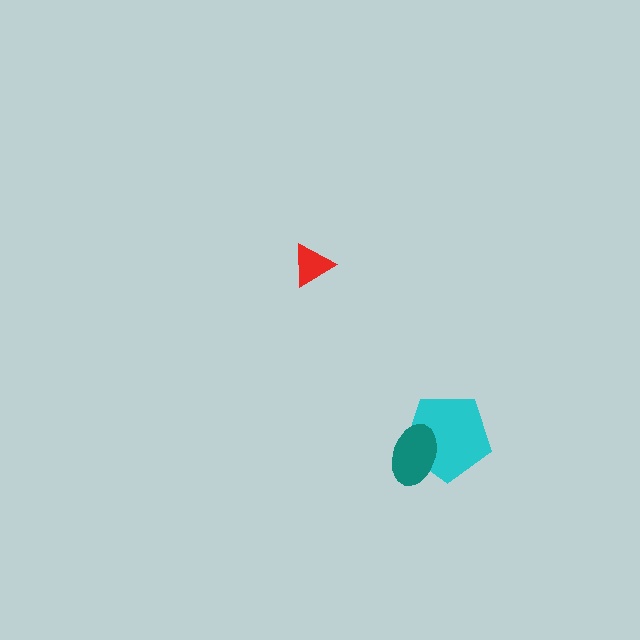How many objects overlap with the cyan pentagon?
1 object overlaps with the cyan pentagon.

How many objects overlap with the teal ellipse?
1 object overlaps with the teal ellipse.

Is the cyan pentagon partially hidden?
Yes, it is partially covered by another shape.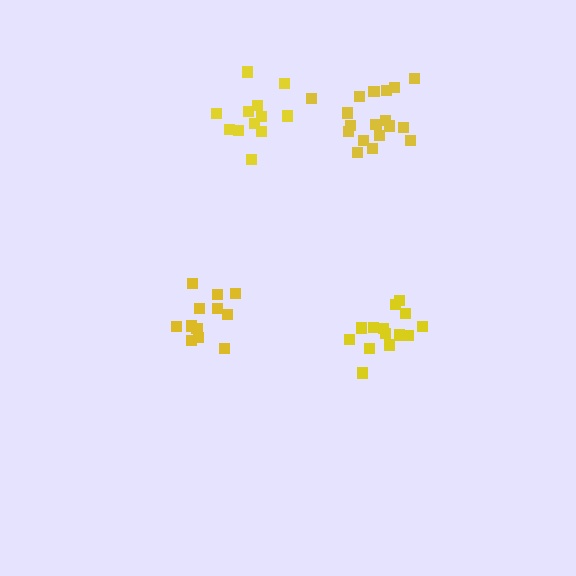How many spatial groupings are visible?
There are 4 spatial groupings.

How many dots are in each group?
Group 1: 12 dots, Group 2: 18 dots, Group 3: 12 dots, Group 4: 14 dots (56 total).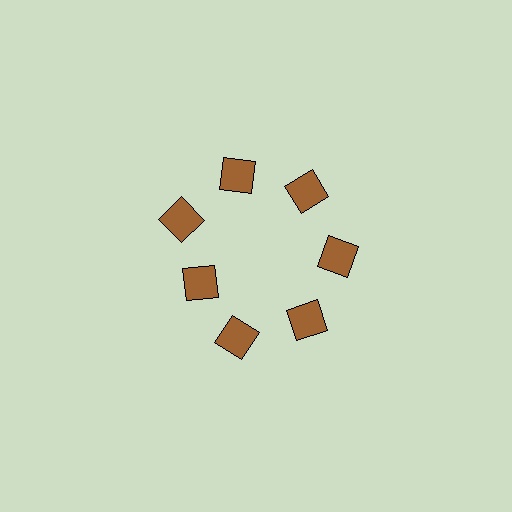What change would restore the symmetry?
The symmetry would be restored by moving it outward, back onto the ring so that all 7 squares sit at equal angles and equal distance from the center.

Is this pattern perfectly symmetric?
No. The 7 brown squares are arranged in a ring, but one element near the 8 o'clock position is pulled inward toward the center, breaking the 7-fold rotational symmetry.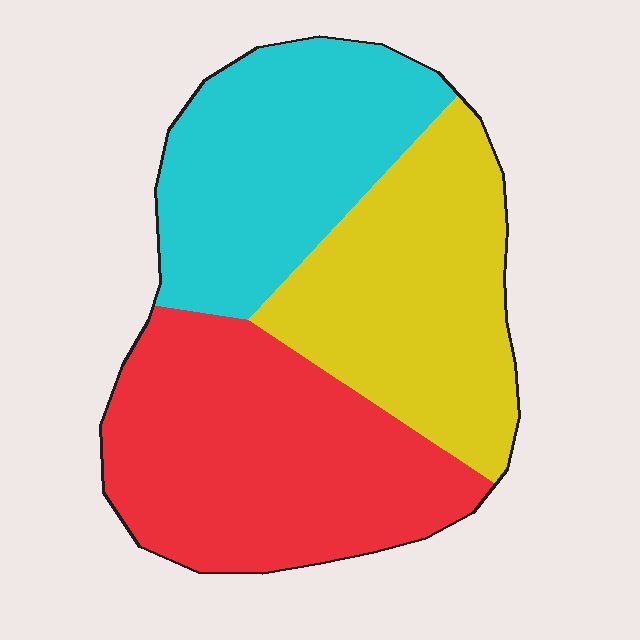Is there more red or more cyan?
Red.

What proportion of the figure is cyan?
Cyan takes up between a sixth and a third of the figure.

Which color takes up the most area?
Red, at roughly 40%.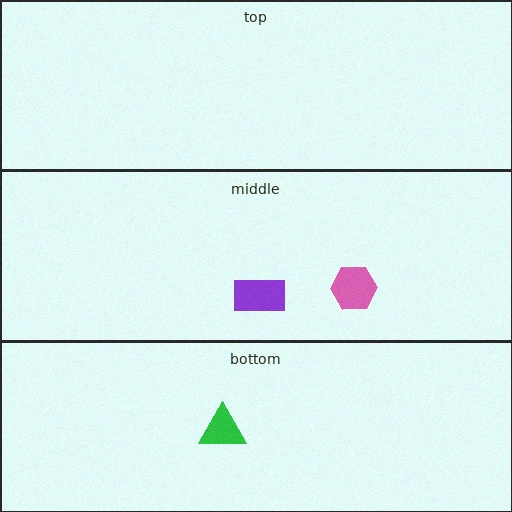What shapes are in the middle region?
The purple rectangle, the pink hexagon.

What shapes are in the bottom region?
The green triangle.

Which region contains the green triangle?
The bottom region.